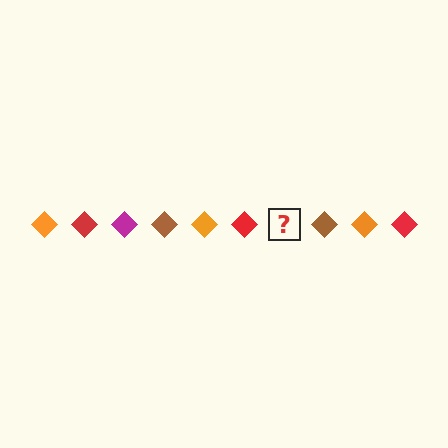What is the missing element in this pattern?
The missing element is a magenta diamond.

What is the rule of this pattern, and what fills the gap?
The rule is that the pattern cycles through orange, red, magenta, brown diamonds. The gap should be filled with a magenta diamond.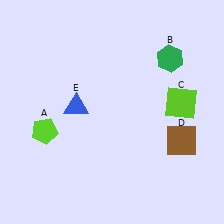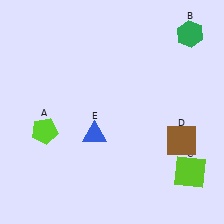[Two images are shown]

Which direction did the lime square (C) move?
The lime square (C) moved down.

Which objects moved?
The objects that moved are: the green hexagon (B), the lime square (C), the blue triangle (E).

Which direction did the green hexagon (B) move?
The green hexagon (B) moved up.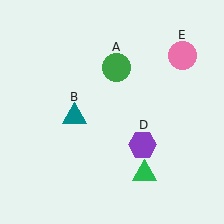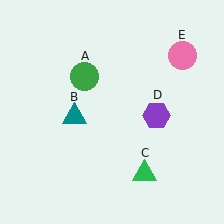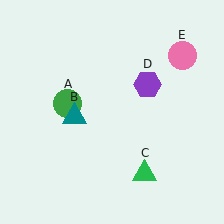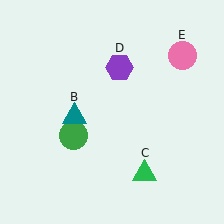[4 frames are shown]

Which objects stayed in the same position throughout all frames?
Teal triangle (object B) and green triangle (object C) and pink circle (object E) remained stationary.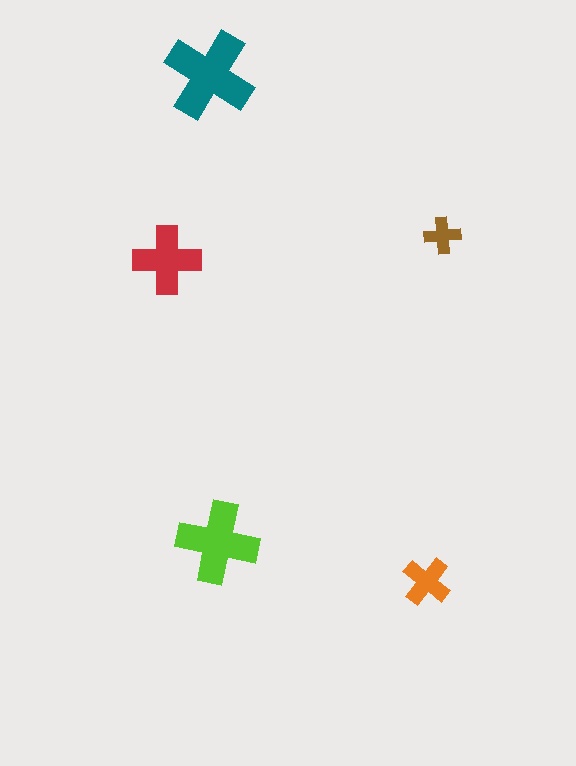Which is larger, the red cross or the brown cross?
The red one.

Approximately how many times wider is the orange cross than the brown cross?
About 1.5 times wider.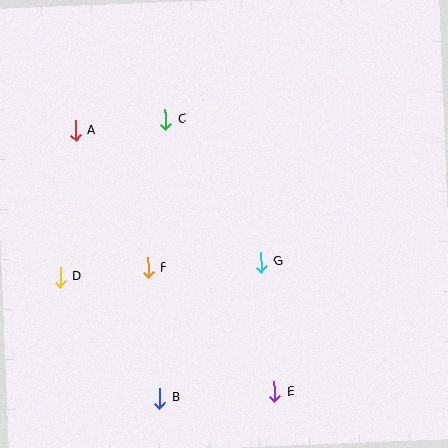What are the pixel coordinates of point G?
Point G is at (261, 262).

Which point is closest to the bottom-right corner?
Point E is closest to the bottom-right corner.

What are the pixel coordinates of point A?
Point A is at (75, 131).